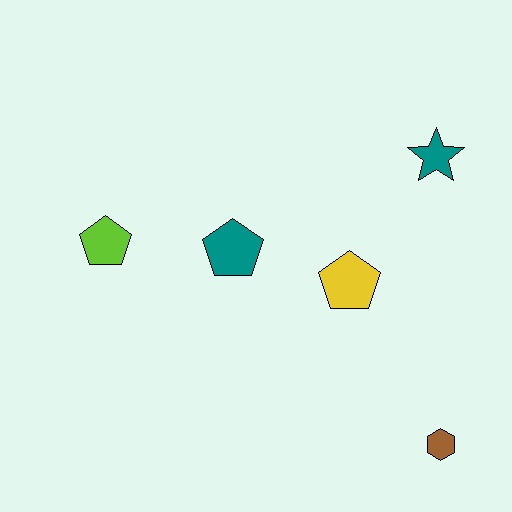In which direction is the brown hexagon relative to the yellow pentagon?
The brown hexagon is below the yellow pentagon.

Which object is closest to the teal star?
The yellow pentagon is closest to the teal star.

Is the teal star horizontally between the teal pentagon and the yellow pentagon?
No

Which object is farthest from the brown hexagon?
The lime pentagon is farthest from the brown hexagon.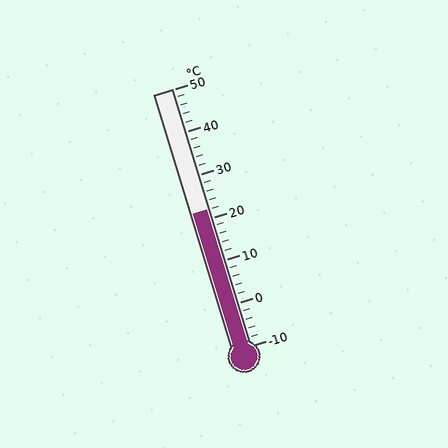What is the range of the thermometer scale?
The thermometer scale ranges from -10°C to 50°C.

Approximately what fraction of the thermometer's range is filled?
The thermometer is filled to approximately 55% of its range.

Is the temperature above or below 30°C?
The temperature is below 30°C.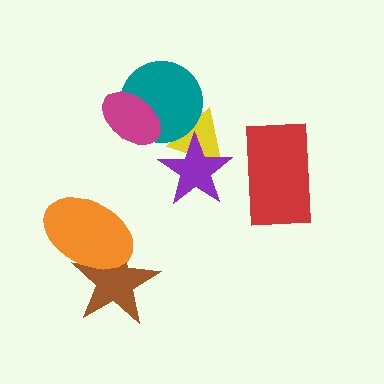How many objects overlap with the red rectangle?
0 objects overlap with the red rectangle.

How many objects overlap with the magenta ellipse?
1 object overlaps with the magenta ellipse.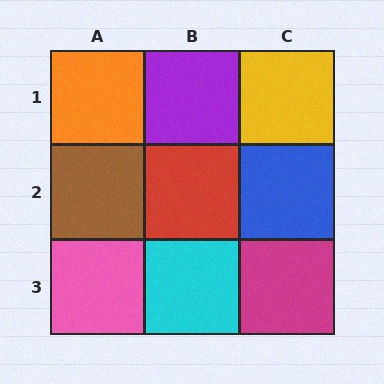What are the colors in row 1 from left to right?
Orange, purple, yellow.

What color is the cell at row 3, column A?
Pink.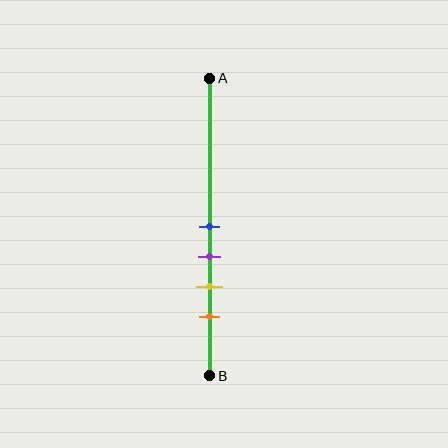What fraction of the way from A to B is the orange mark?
The orange mark is approximately 80% (0.8) of the way from A to B.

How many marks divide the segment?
There are 4 marks dividing the segment.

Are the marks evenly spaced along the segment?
Yes, the marks are approximately evenly spaced.